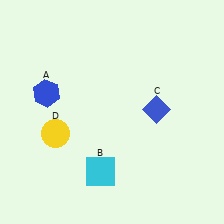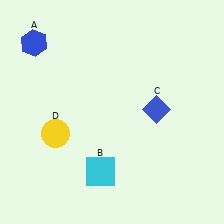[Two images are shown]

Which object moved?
The blue hexagon (A) moved up.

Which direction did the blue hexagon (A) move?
The blue hexagon (A) moved up.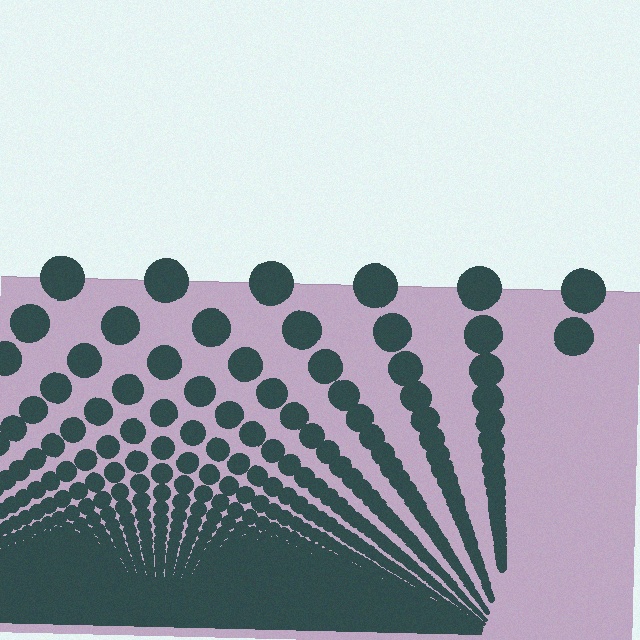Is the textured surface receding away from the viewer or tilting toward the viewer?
The surface appears to tilt toward the viewer. Texture elements get larger and sparser toward the top.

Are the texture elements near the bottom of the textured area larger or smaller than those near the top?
Smaller. The gradient is inverted — elements near the bottom are smaller and denser.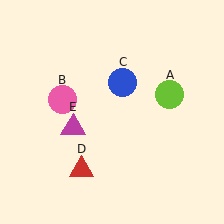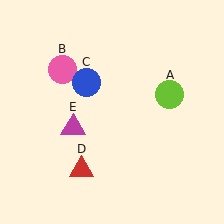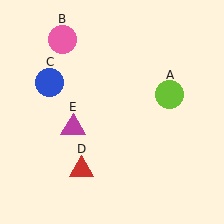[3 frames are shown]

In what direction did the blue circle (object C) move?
The blue circle (object C) moved left.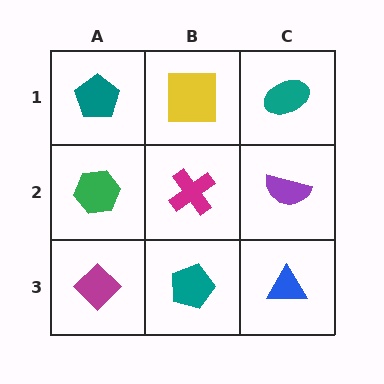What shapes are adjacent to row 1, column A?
A green hexagon (row 2, column A), a yellow square (row 1, column B).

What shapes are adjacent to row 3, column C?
A purple semicircle (row 2, column C), a teal pentagon (row 3, column B).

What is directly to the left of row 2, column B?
A green hexagon.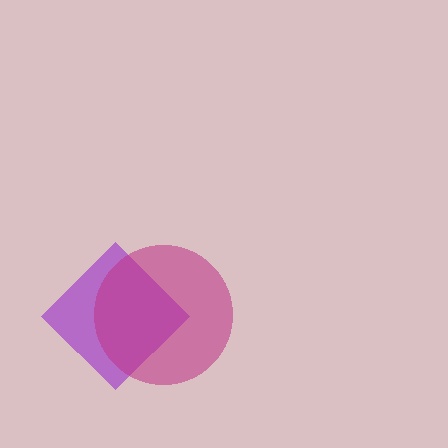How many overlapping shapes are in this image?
There are 2 overlapping shapes in the image.